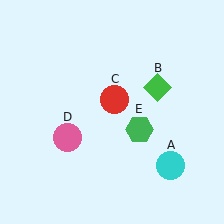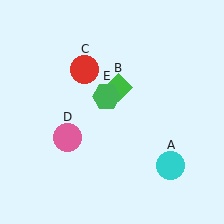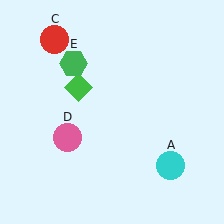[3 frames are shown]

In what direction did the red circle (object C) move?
The red circle (object C) moved up and to the left.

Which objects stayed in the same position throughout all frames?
Cyan circle (object A) and pink circle (object D) remained stationary.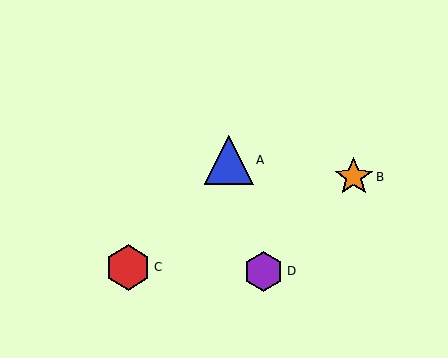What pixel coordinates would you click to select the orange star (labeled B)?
Click at (354, 177) to select the orange star B.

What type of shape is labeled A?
Shape A is a blue triangle.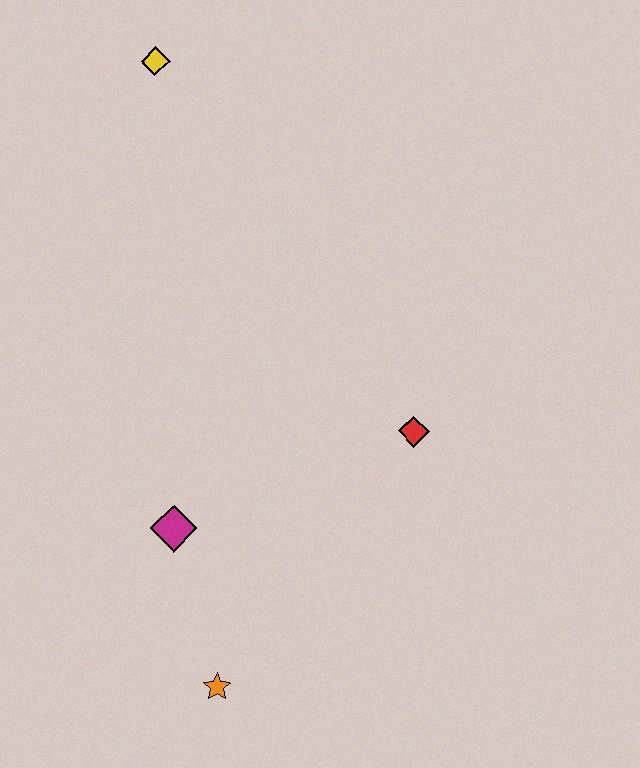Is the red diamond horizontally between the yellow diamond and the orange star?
No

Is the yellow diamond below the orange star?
No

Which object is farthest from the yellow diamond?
The orange star is farthest from the yellow diamond.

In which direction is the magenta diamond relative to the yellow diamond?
The magenta diamond is below the yellow diamond.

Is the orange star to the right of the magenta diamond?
Yes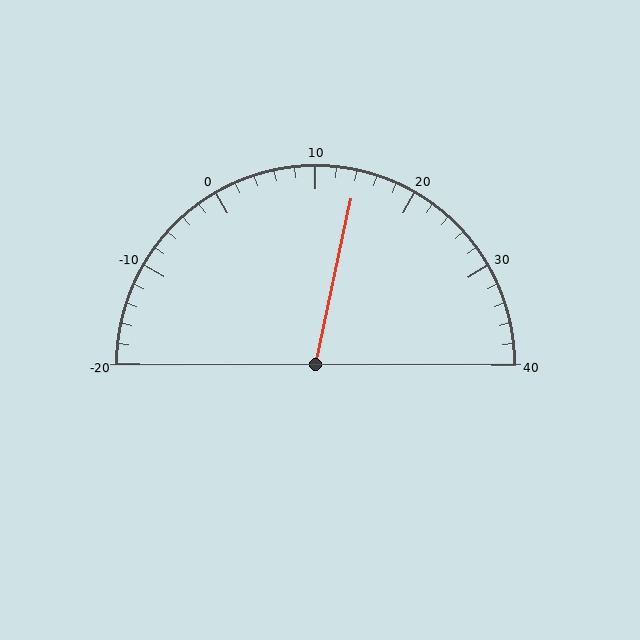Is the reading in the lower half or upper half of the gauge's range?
The reading is in the upper half of the range (-20 to 40).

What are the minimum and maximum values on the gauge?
The gauge ranges from -20 to 40.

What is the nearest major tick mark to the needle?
The nearest major tick mark is 10.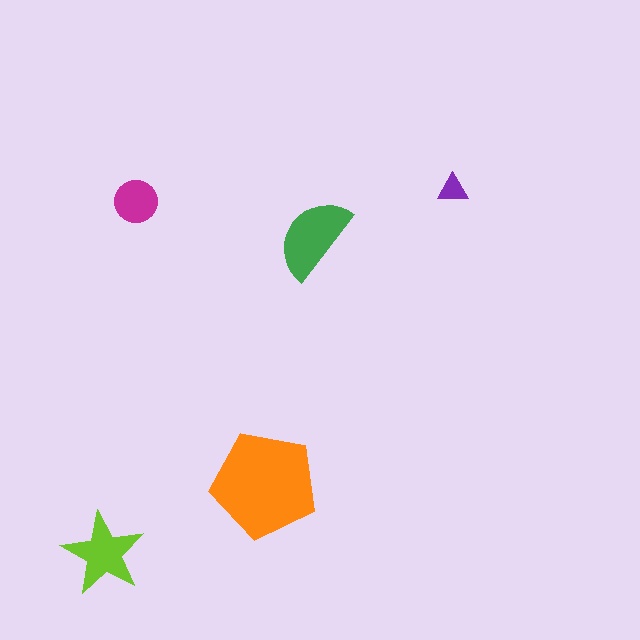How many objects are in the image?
There are 5 objects in the image.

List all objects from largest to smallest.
The orange pentagon, the green semicircle, the lime star, the magenta circle, the purple triangle.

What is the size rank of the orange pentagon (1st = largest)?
1st.